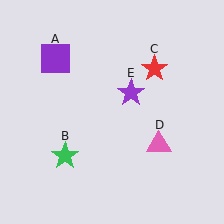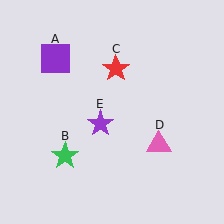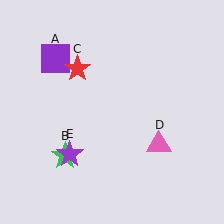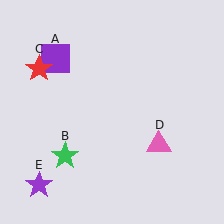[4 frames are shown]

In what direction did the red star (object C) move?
The red star (object C) moved left.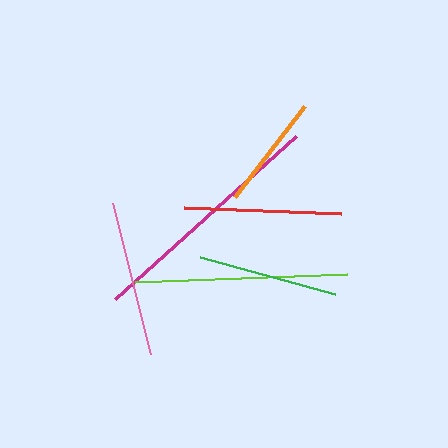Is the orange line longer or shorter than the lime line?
The lime line is longer than the orange line.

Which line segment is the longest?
The magenta line is the longest at approximately 244 pixels.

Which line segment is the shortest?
The orange line is the shortest at approximately 114 pixels.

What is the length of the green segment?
The green segment is approximately 140 pixels long.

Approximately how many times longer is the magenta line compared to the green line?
The magenta line is approximately 1.7 times the length of the green line.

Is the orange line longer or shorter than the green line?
The green line is longer than the orange line.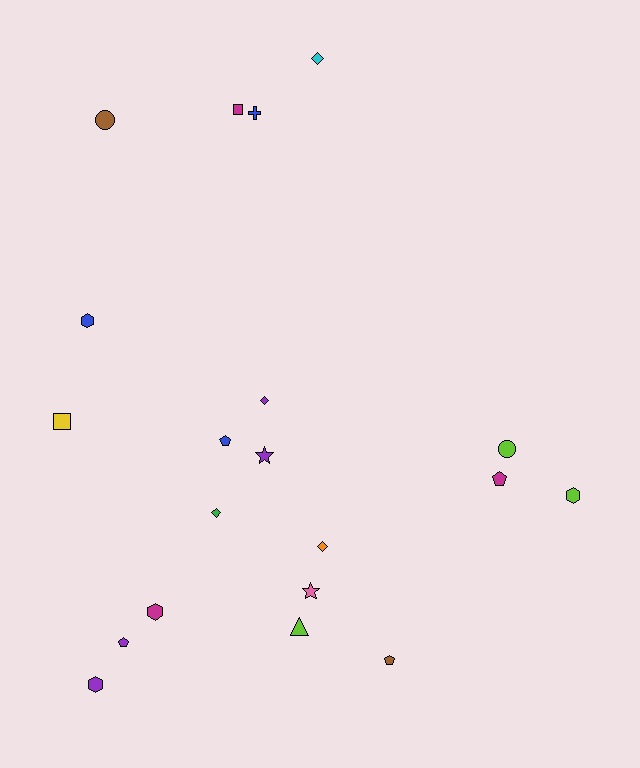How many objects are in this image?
There are 20 objects.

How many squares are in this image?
There are 2 squares.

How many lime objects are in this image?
There are 3 lime objects.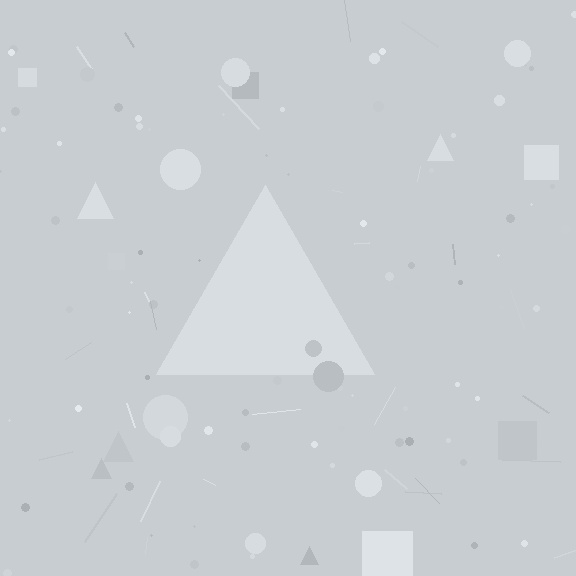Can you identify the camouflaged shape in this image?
The camouflaged shape is a triangle.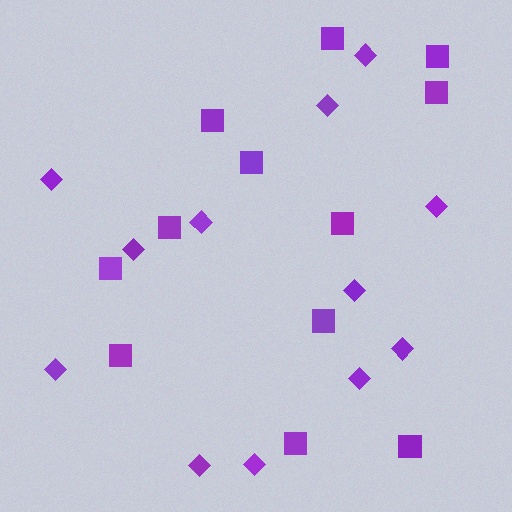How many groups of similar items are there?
There are 2 groups: one group of diamonds (12) and one group of squares (12).